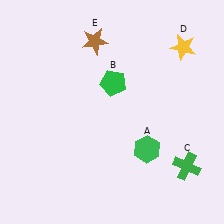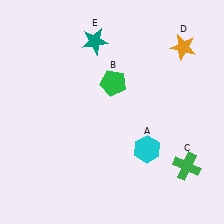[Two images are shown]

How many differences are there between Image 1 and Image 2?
There are 3 differences between the two images.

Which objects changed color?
A changed from green to cyan. D changed from yellow to orange. E changed from brown to teal.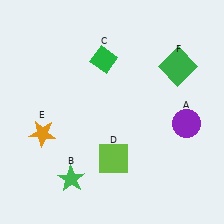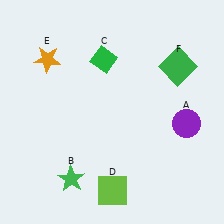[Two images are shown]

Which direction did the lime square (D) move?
The lime square (D) moved down.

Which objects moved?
The objects that moved are: the lime square (D), the orange star (E).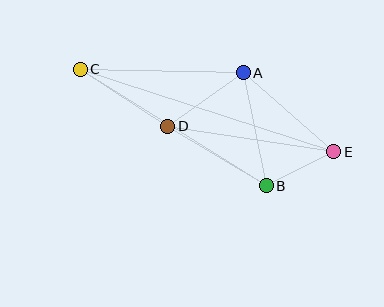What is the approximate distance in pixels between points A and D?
The distance between A and D is approximately 92 pixels.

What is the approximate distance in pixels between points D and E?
The distance between D and E is approximately 168 pixels.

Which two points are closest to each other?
Points B and E are closest to each other.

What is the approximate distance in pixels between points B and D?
The distance between B and D is approximately 115 pixels.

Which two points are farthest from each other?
Points C and E are farthest from each other.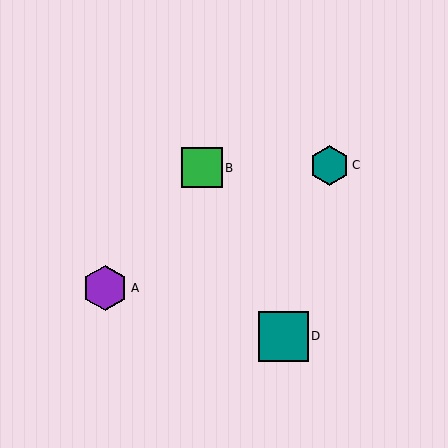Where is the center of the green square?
The center of the green square is at (202, 168).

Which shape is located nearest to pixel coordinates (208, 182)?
The green square (labeled B) at (202, 168) is nearest to that location.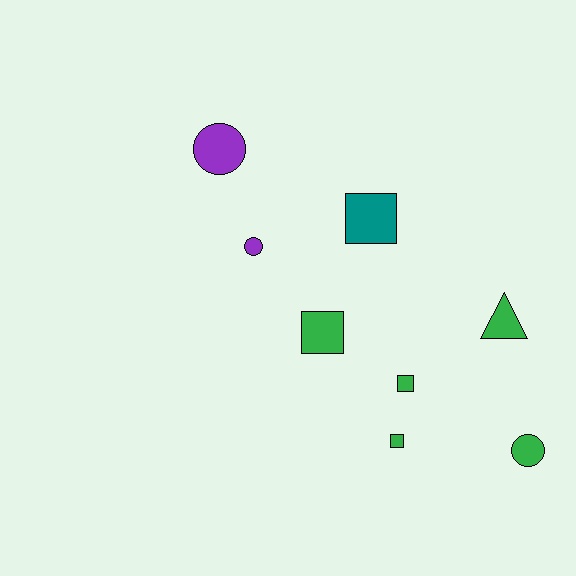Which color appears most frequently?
Green, with 5 objects.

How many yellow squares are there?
There are no yellow squares.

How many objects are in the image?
There are 8 objects.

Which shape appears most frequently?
Square, with 4 objects.